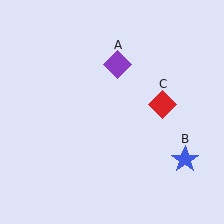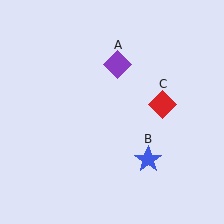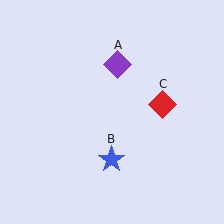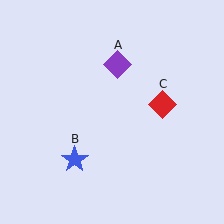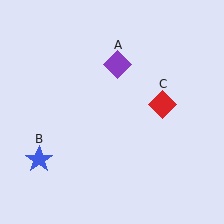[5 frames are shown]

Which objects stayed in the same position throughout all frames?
Purple diamond (object A) and red diamond (object C) remained stationary.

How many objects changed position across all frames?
1 object changed position: blue star (object B).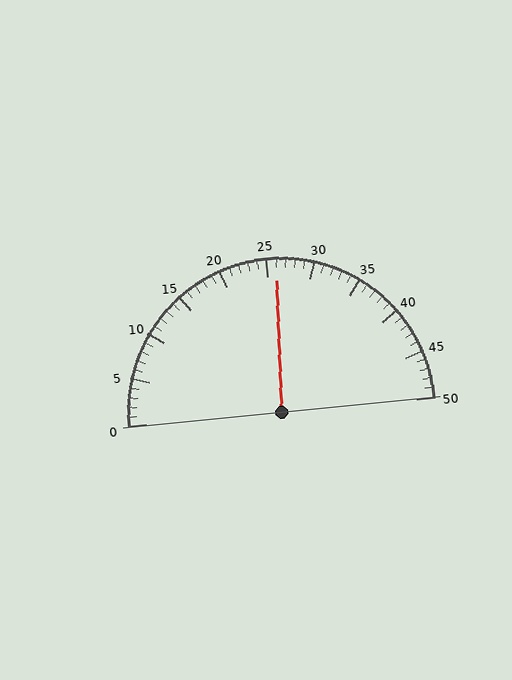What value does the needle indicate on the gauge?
The needle indicates approximately 26.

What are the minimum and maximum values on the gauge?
The gauge ranges from 0 to 50.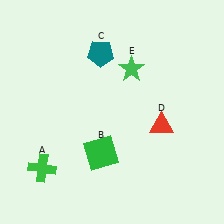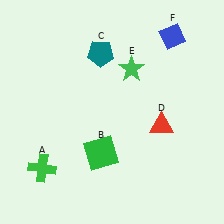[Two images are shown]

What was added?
A blue diamond (F) was added in Image 2.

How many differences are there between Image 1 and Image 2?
There is 1 difference between the two images.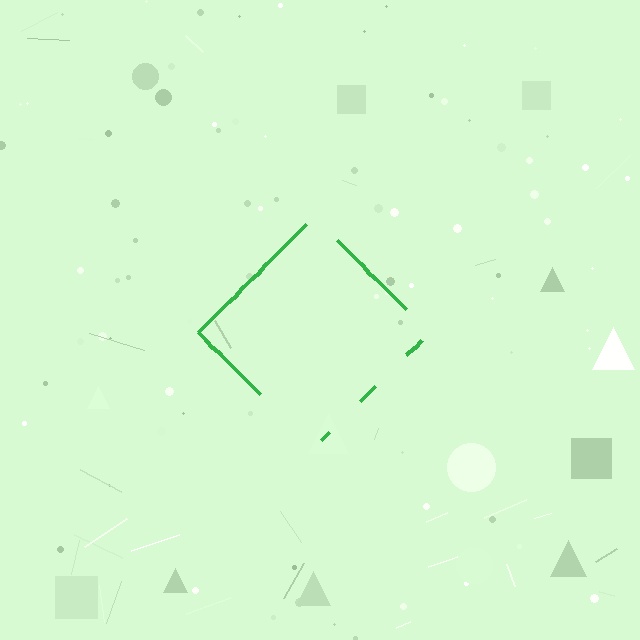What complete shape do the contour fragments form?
The contour fragments form a diamond.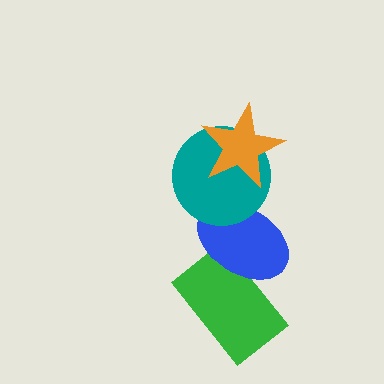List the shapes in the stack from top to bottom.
From top to bottom: the orange star, the teal circle, the blue ellipse, the green rectangle.